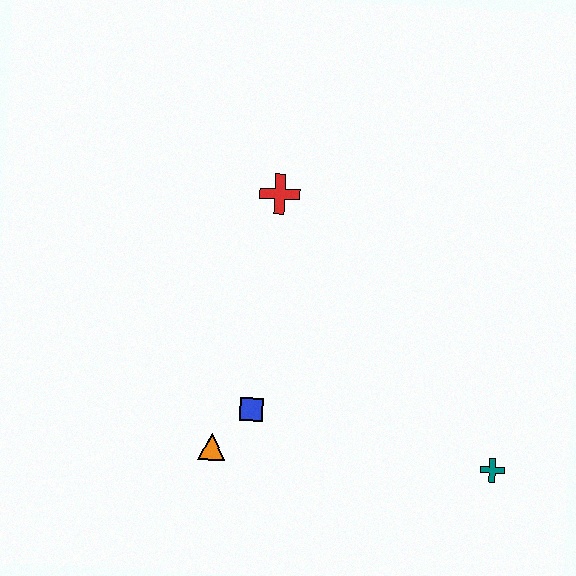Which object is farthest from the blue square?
The teal cross is farthest from the blue square.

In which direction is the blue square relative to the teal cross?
The blue square is to the left of the teal cross.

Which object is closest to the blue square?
The orange triangle is closest to the blue square.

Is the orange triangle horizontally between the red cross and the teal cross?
No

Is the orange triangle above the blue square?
No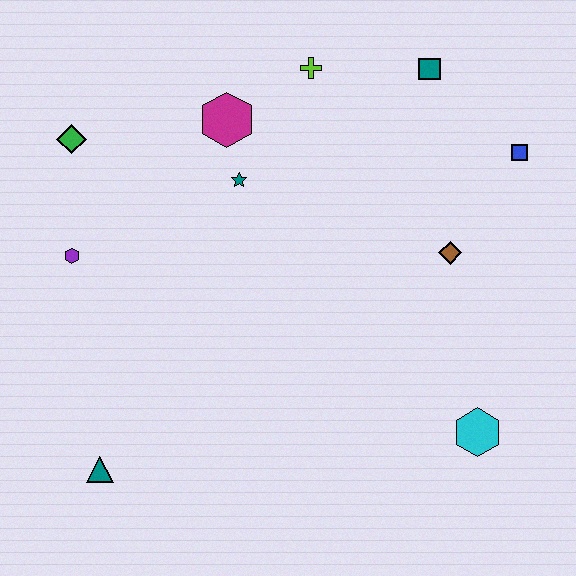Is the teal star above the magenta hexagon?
No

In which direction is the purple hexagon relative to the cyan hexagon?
The purple hexagon is to the left of the cyan hexagon.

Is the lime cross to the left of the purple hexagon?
No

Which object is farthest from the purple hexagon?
The blue square is farthest from the purple hexagon.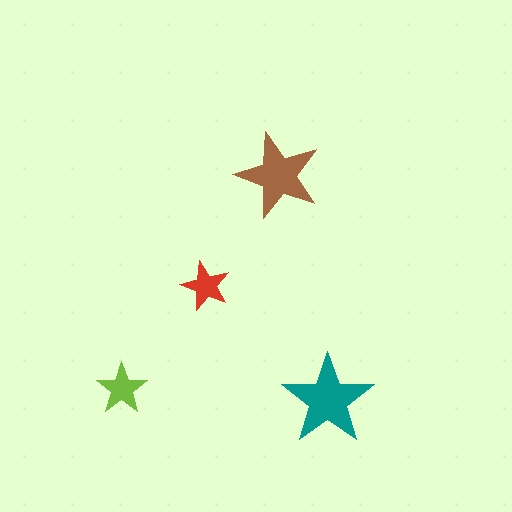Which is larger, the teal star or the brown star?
The teal one.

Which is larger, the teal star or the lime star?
The teal one.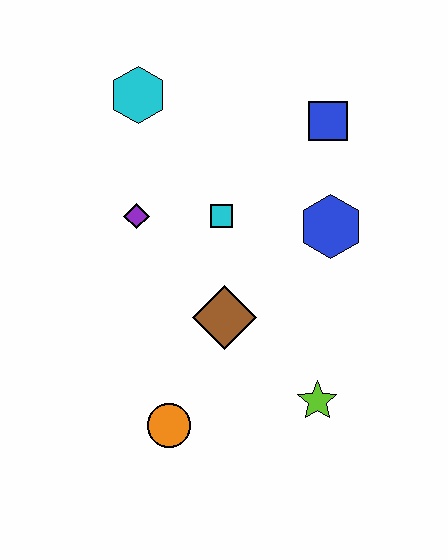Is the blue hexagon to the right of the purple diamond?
Yes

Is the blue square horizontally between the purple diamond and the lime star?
No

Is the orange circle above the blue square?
No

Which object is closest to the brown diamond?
The cyan square is closest to the brown diamond.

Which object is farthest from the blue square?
The orange circle is farthest from the blue square.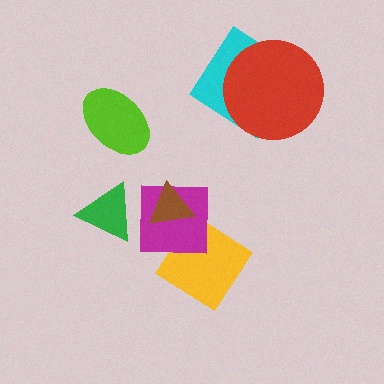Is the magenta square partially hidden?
Yes, it is partially covered by another shape.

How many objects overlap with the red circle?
1 object overlaps with the red circle.